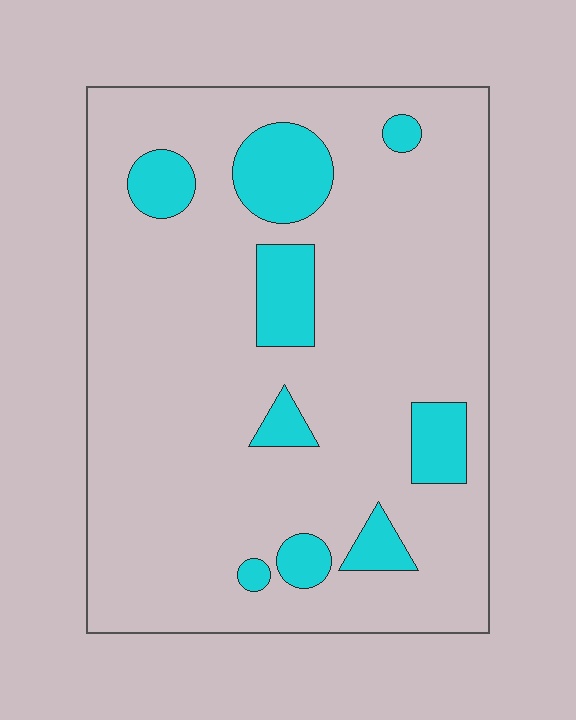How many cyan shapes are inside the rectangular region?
9.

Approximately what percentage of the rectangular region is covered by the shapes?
Approximately 15%.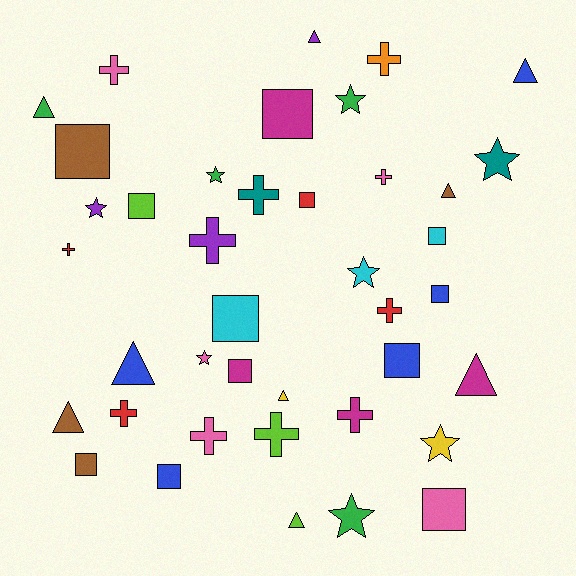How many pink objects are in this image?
There are 5 pink objects.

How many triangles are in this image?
There are 9 triangles.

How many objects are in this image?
There are 40 objects.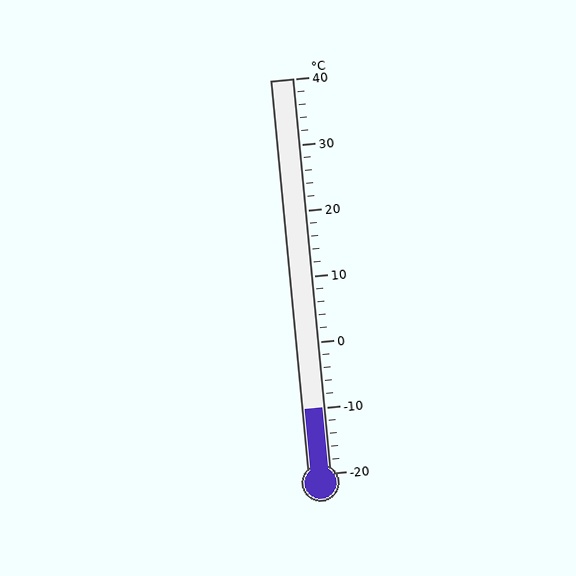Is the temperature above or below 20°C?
The temperature is below 20°C.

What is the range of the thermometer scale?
The thermometer scale ranges from -20°C to 40°C.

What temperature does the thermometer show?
The thermometer shows approximately -10°C.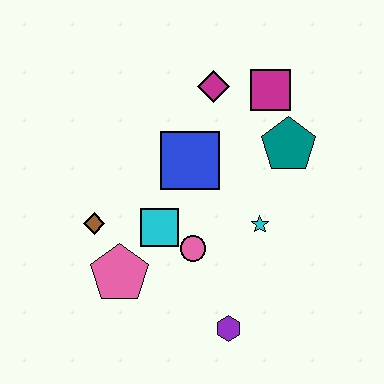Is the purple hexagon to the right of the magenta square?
No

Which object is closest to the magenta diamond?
The magenta square is closest to the magenta diamond.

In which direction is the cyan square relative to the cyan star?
The cyan square is to the left of the cyan star.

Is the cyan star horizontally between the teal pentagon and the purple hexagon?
Yes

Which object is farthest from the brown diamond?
The magenta square is farthest from the brown diamond.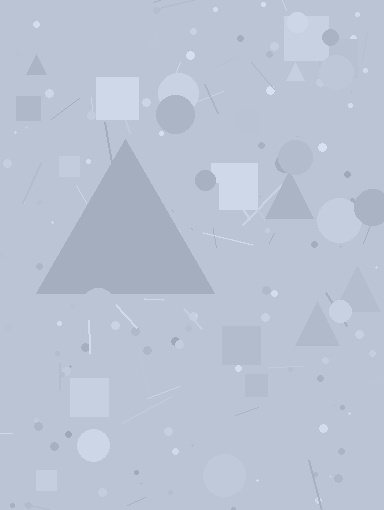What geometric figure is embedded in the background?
A triangle is embedded in the background.